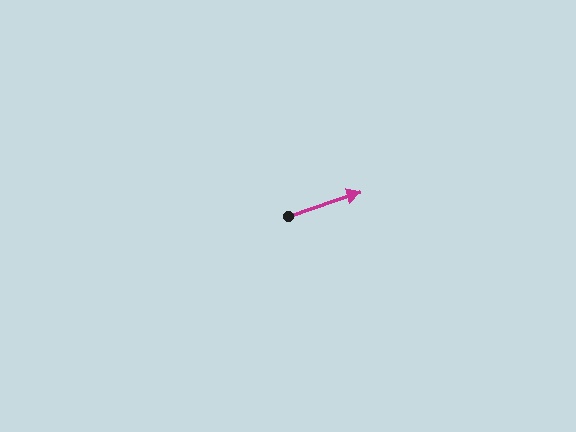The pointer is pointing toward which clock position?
Roughly 2 o'clock.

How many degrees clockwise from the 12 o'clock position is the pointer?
Approximately 72 degrees.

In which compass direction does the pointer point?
East.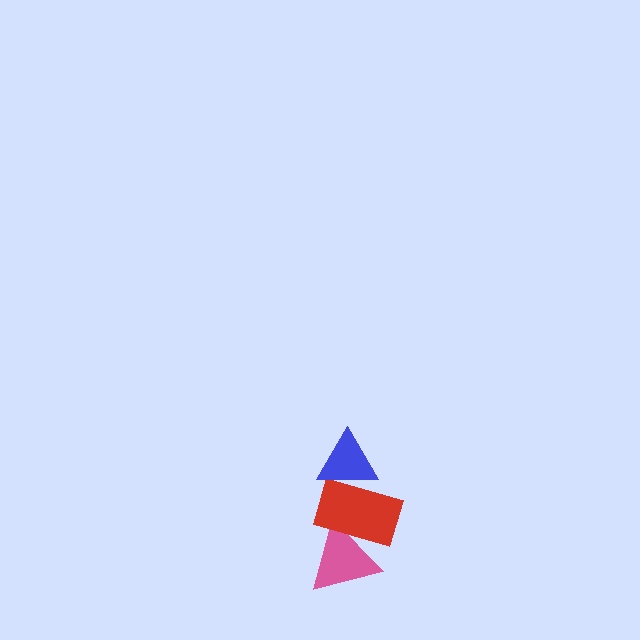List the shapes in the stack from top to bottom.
From top to bottom: the blue triangle, the red rectangle, the pink triangle.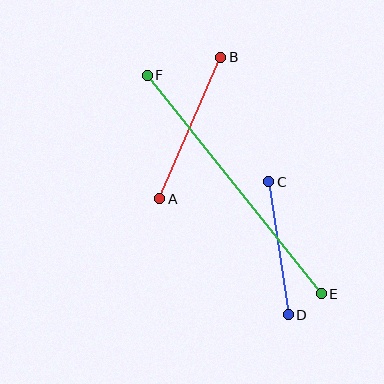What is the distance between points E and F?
The distance is approximately 279 pixels.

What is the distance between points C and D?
The distance is approximately 134 pixels.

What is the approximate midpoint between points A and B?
The midpoint is at approximately (190, 128) pixels.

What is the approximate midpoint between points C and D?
The midpoint is at approximately (279, 248) pixels.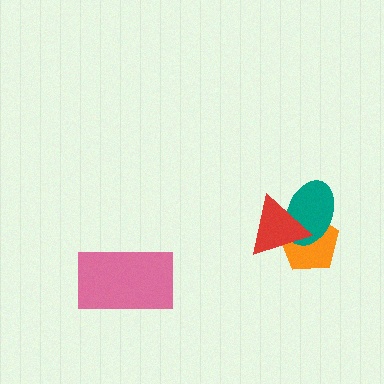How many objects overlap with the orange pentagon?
2 objects overlap with the orange pentagon.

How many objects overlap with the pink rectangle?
0 objects overlap with the pink rectangle.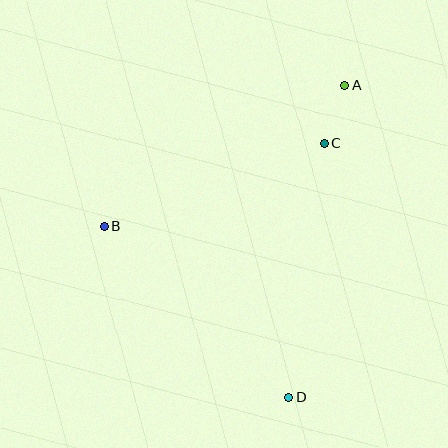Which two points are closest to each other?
Points A and C are closest to each other.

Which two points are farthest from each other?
Points A and D are farthest from each other.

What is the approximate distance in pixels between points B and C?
The distance between B and C is approximately 235 pixels.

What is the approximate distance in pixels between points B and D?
The distance between B and D is approximately 252 pixels.